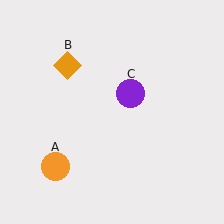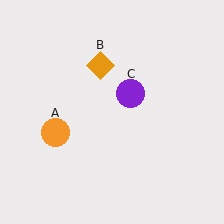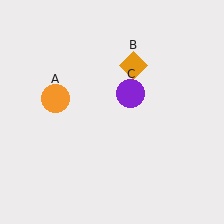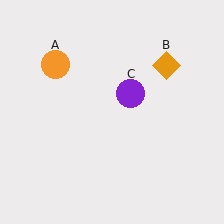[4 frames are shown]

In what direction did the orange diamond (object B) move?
The orange diamond (object B) moved right.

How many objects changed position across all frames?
2 objects changed position: orange circle (object A), orange diamond (object B).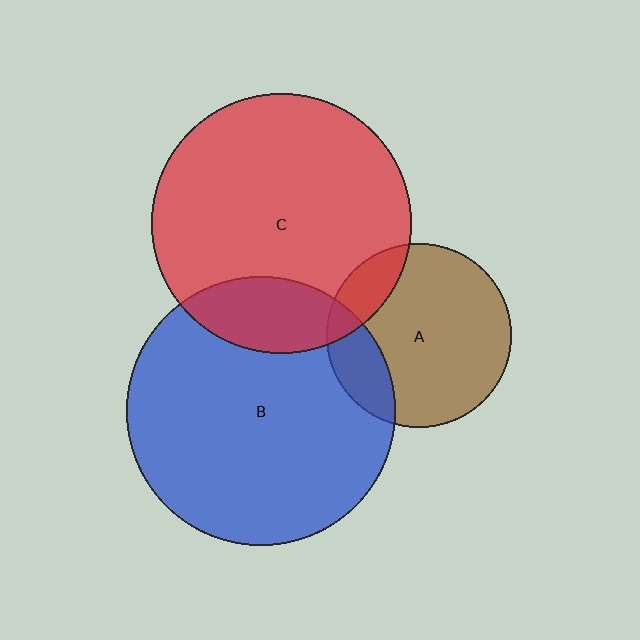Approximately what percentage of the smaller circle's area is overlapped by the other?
Approximately 15%.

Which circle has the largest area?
Circle B (blue).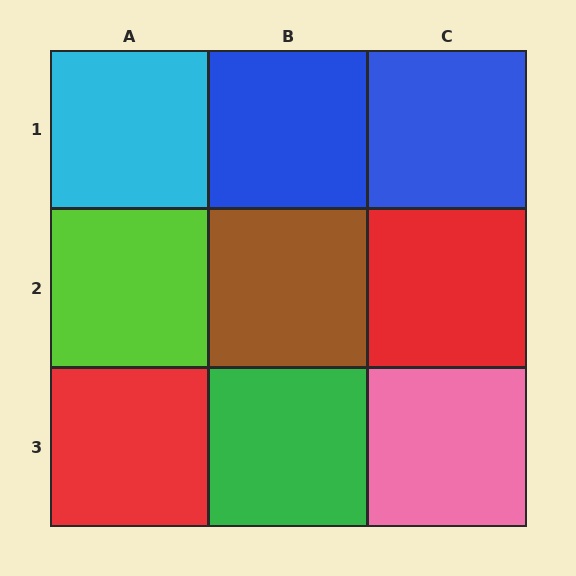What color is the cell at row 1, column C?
Blue.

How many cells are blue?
2 cells are blue.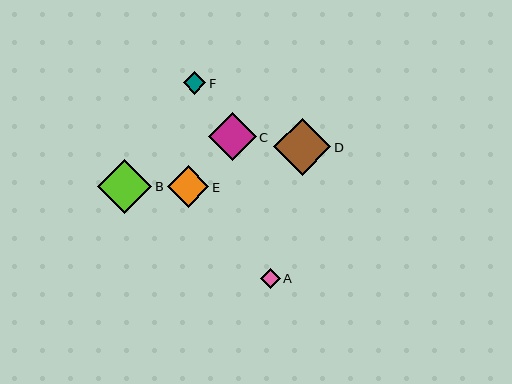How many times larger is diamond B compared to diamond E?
Diamond B is approximately 1.3 times the size of diamond E.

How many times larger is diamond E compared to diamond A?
Diamond E is approximately 2.1 times the size of diamond A.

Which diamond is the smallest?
Diamond A is the smallest with a size of approximately 20 pixels.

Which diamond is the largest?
Diamond D is the largest with a size of approximately 57 pixels.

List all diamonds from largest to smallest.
From largest to smallest: D, B, C, E, F, A.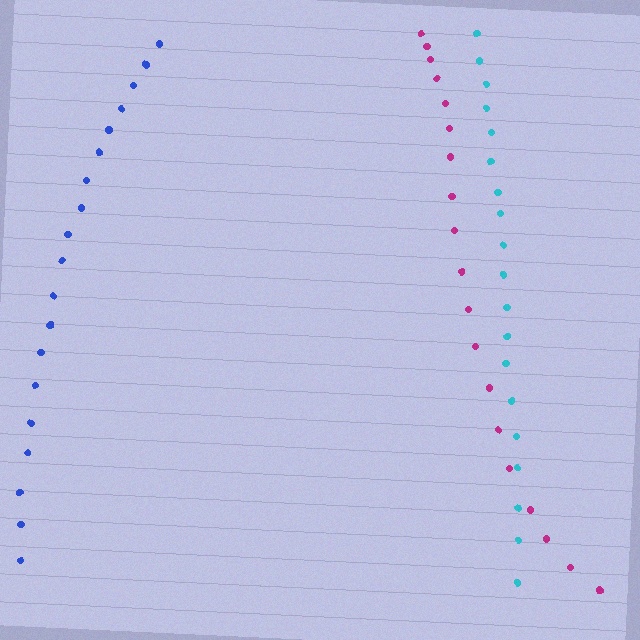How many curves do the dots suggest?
There are 3 distinct paths.